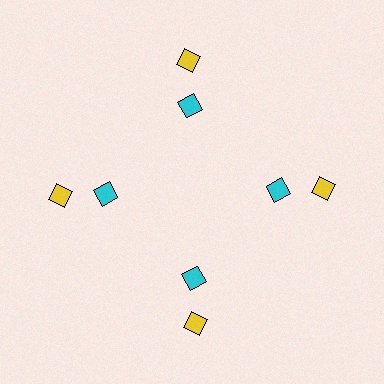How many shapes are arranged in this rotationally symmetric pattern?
There are 8 shapes, arranged in 4 groups of 2.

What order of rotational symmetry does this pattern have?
This pattern has 4-fold rotational symmetry.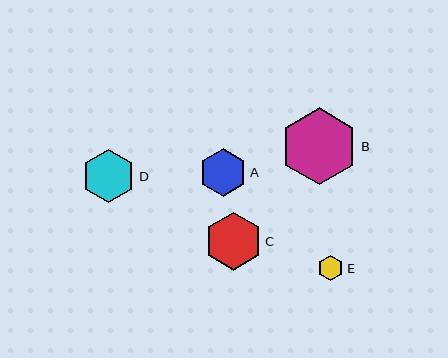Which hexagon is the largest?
Hexagon B is the largest with a size of approximately 77 pixels.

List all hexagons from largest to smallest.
From largest to smallest: B, C, D, A, E.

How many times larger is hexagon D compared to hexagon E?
Hexagon D is approximately 2.1 times the size of hexagon E.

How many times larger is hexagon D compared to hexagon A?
Hexagon D is approximately 1.1 times the size of hexagon A.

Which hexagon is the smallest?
Hexagon E is the smallest with a size of approximately 26 pixels.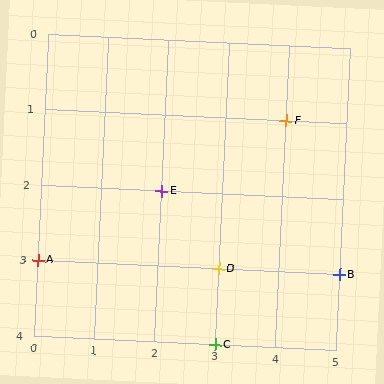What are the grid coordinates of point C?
Point C is at grid coordinates (3, 4).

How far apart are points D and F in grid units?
Points D and F are 1 column and 2 rows apart (about 2.2 grid units diagonally).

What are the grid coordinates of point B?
Point B is at grid coordinates (5, 3).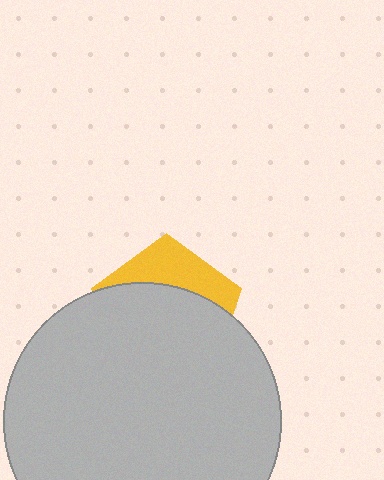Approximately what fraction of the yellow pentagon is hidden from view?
Roughly 70% of the yellow pentagon is hidden behind the light gray circle.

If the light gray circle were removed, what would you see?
You would see the complete yellow pentagon.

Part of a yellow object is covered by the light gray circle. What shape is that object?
It is a pentagon.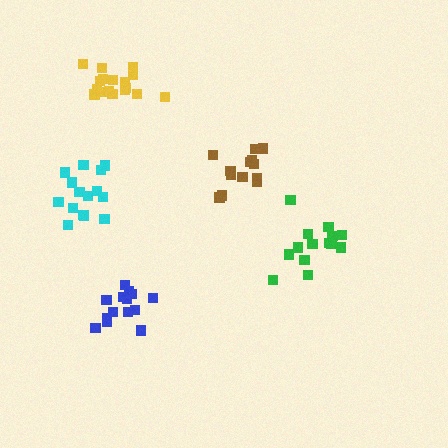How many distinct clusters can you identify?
There are 5 distinct clusters.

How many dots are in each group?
Group 1: 13 dots, Group 2: 17 dots, Group 3: 14 dots, Group 4: 15 dots, Group 5: 15 dots (74 total).